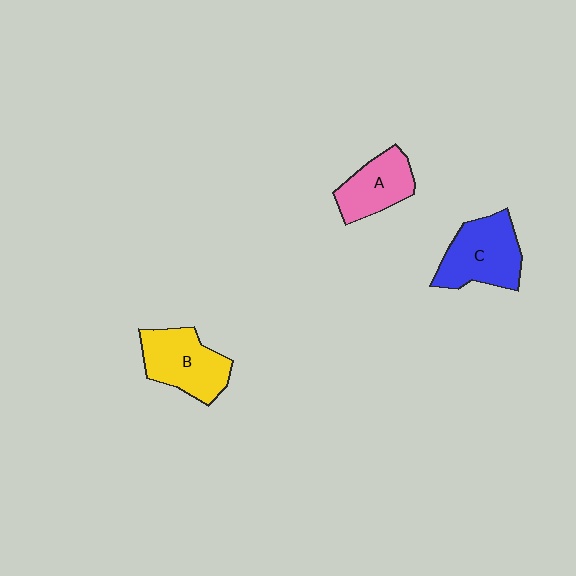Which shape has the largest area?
Shape C (blue).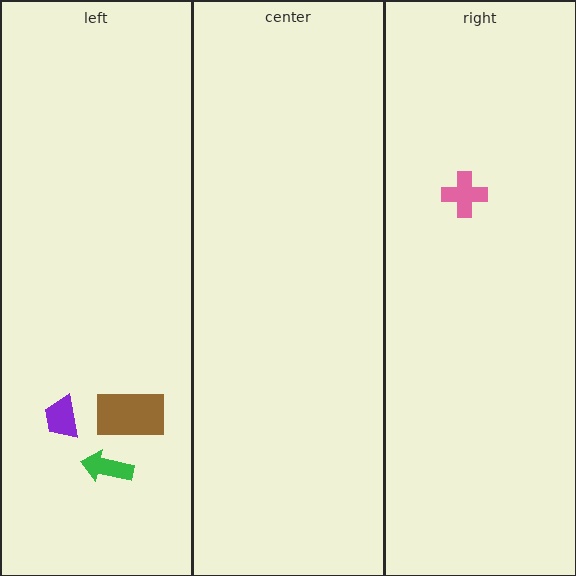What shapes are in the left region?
The brown rectangle, the green arrow, the purple trapezoid.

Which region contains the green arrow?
The left region.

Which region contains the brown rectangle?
The left region.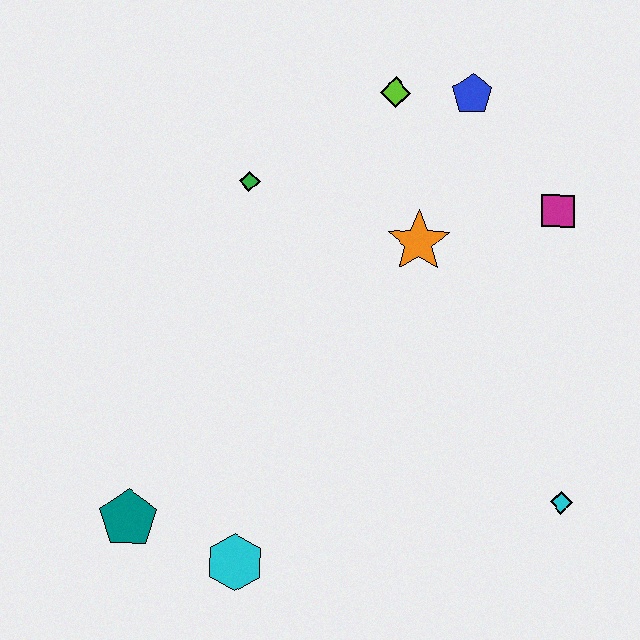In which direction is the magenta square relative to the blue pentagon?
The magenta square is below the blue pentagon.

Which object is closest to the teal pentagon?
The cyan hexagon is closest to the teal pentagon.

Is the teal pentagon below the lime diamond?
Yes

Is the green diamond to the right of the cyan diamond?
No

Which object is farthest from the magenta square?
The teal pentagon is farthest from the magenta square.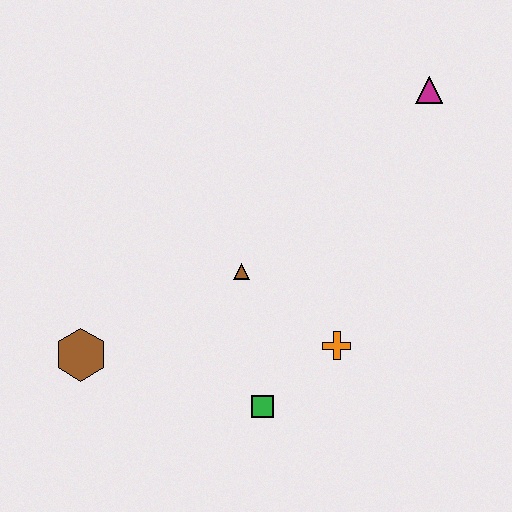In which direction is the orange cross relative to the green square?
The orange cross is to the right of the green square.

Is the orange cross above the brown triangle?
No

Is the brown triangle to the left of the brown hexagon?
No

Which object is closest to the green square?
The orange cross is closest to the green square.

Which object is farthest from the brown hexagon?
The magenta triangle is farthest from the brown hexagon.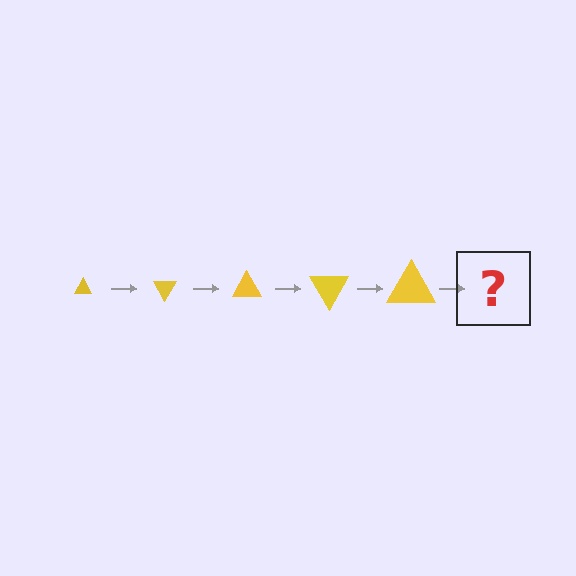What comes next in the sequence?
The next element should be a triangle, larger than the previous one and rotated 300 degrees from the start.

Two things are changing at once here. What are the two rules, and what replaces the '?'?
The two rules are that the triangle grows larger each step and it rotates 60 degrees each step. The '?' should be a triangle, larger than the previous one and rotated 300 degrees from the start.